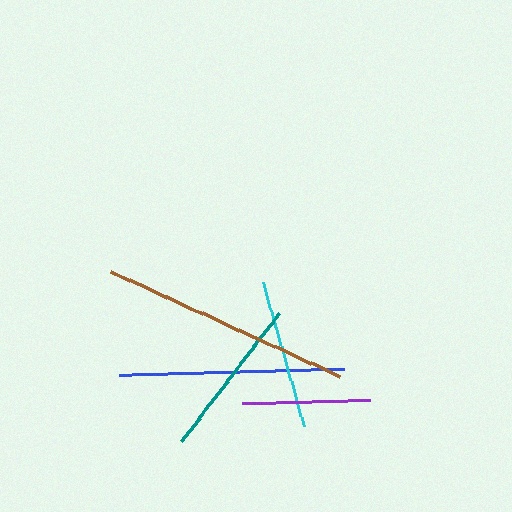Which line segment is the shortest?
The purple line is the shortest at approximately 128 pixels.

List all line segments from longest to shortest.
From longest to shortest: brown, blue, teal, cyan, purple.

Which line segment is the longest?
The brown line is the longest at approximately 252 pixels.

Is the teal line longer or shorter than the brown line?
The brown line is longer than the teal line.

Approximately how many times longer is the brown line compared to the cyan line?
The brown line is approximately 1.7 times the length of the cyan line.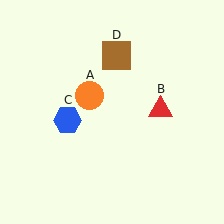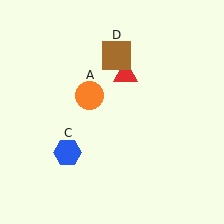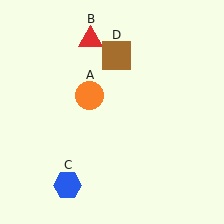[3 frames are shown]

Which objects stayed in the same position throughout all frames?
Orange circle (object A) and brown square (object D) remained stationary.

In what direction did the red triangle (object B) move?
The red triangle (object B) moved up and to the left.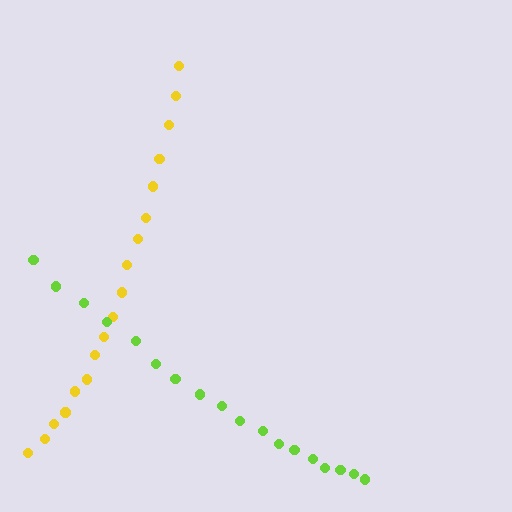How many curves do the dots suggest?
There are 2 distinct paths.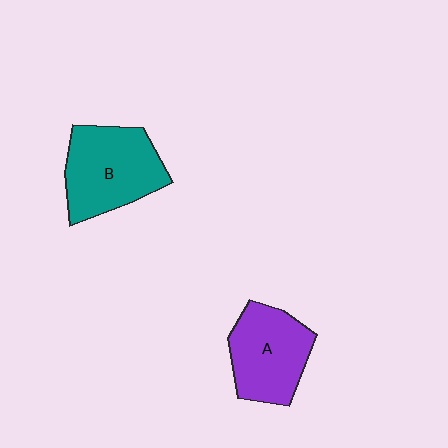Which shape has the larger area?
Shape B (teal).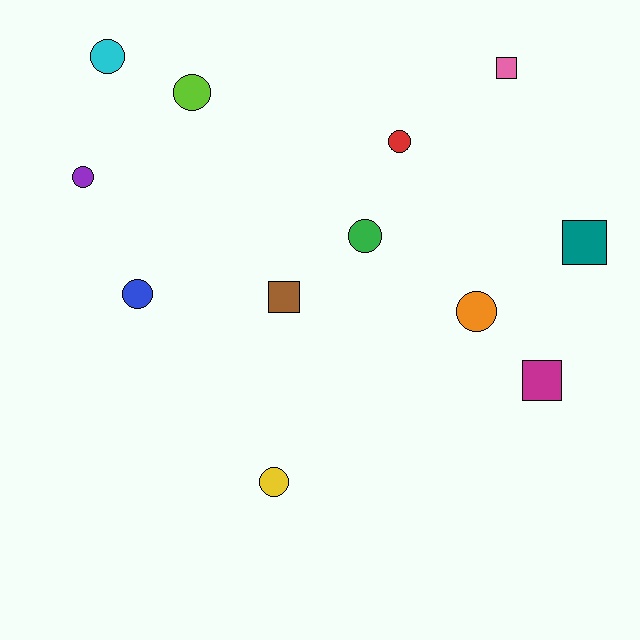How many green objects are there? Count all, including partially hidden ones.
There is 1 green object.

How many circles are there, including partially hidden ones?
There are 8 circles.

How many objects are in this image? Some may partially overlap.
There are 12 objects.